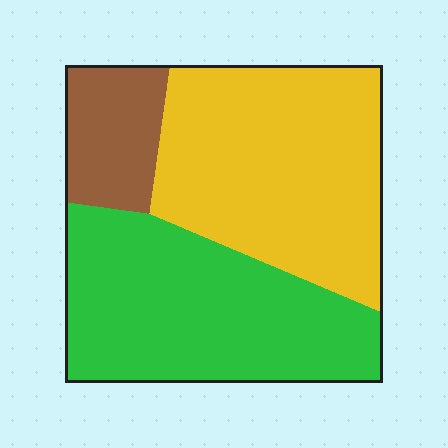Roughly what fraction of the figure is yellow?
Yellow covers about 45% of the figure.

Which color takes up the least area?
Brown, at roughly 15%.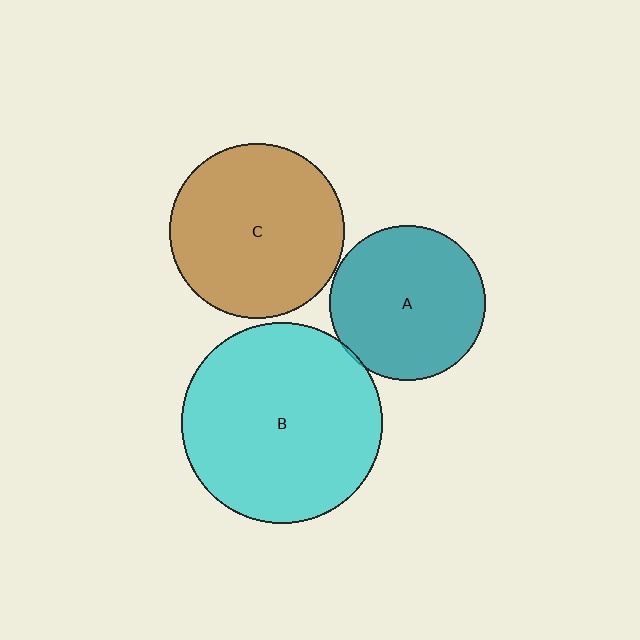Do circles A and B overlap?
Yes.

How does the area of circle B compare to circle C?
Approximately 1.3 times.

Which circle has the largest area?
Circle B (cyan).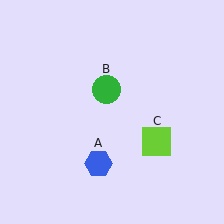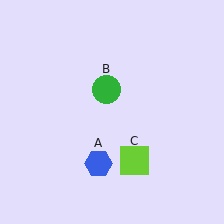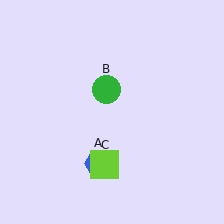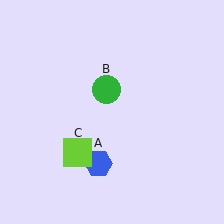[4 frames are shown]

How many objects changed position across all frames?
1 object changed position: lime square (object C).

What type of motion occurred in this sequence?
The lime square (object C) rotated clockwise around the center of the scene.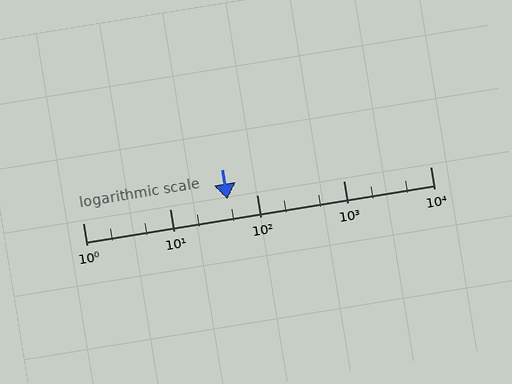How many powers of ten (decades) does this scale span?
The scale spans 4 decades, from 1 to 10000.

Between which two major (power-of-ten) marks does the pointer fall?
The pointer is between 10 and 100.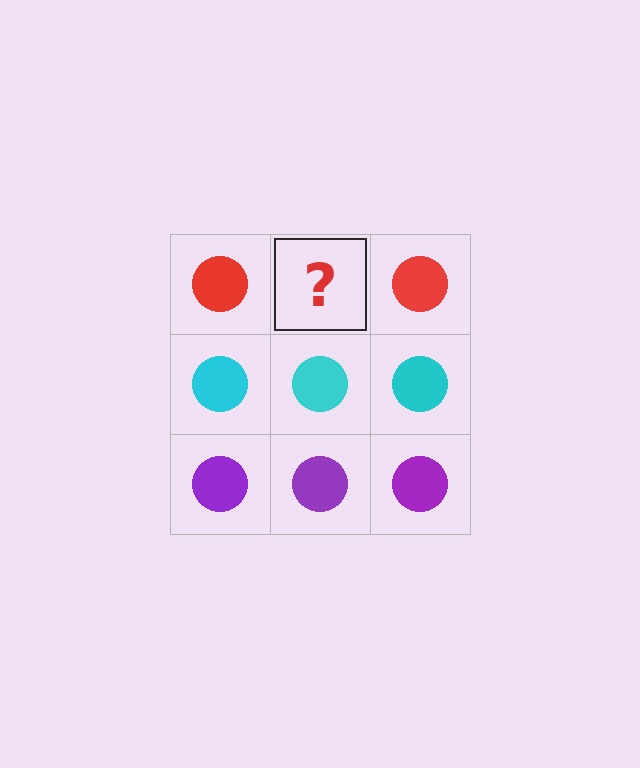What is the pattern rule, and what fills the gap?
The rule is that each row has a consistent color. The gap should be filled with a red circle.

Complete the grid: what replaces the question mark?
The question mark should be replaced with a red circle.